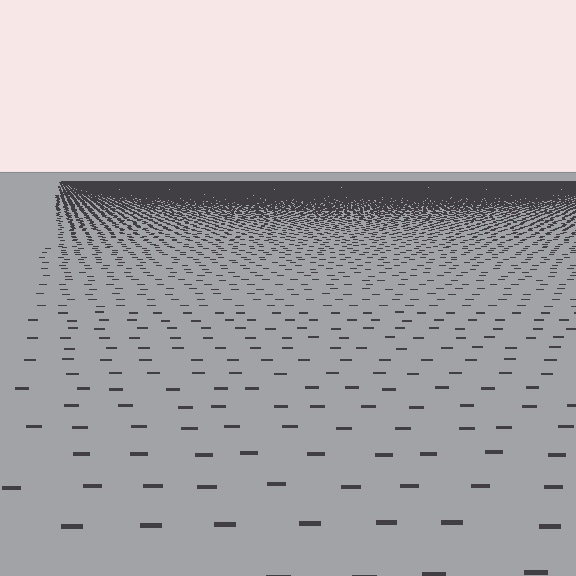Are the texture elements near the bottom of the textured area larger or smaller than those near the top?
Larger. Near the bottom, elements are closer to the viewer and appear at a bigger on-screen size.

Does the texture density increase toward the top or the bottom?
Density increases toward the top.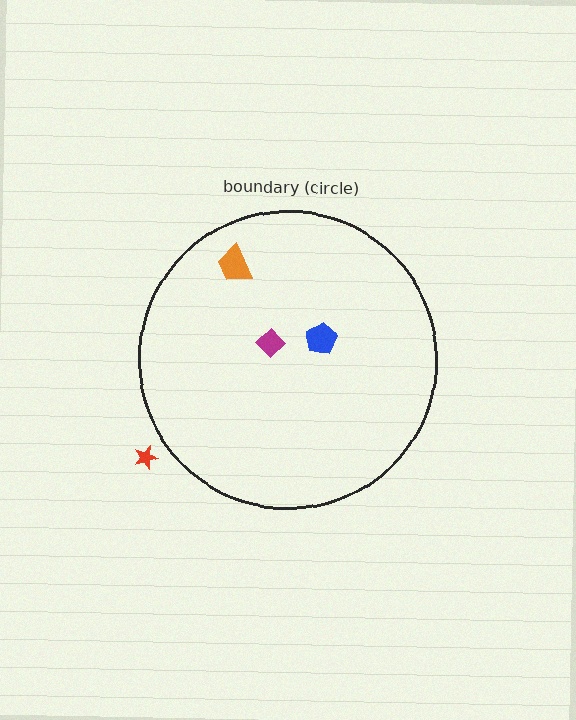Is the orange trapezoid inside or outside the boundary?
Inside.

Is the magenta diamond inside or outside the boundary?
Inside.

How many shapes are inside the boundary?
3 inside, 1 outside.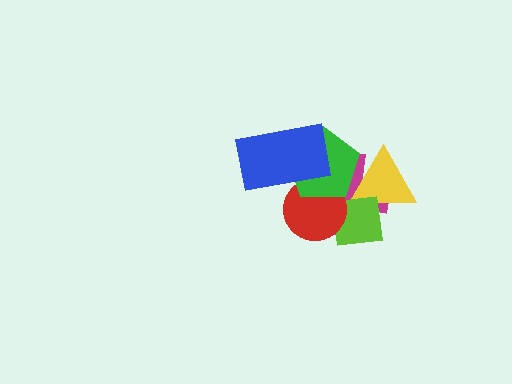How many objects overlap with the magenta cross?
5 objects overlap with the magenta cross.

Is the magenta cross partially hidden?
Yes, it is partially covered by another shape.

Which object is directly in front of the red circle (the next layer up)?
The green pentagon is directly in front of the red circle.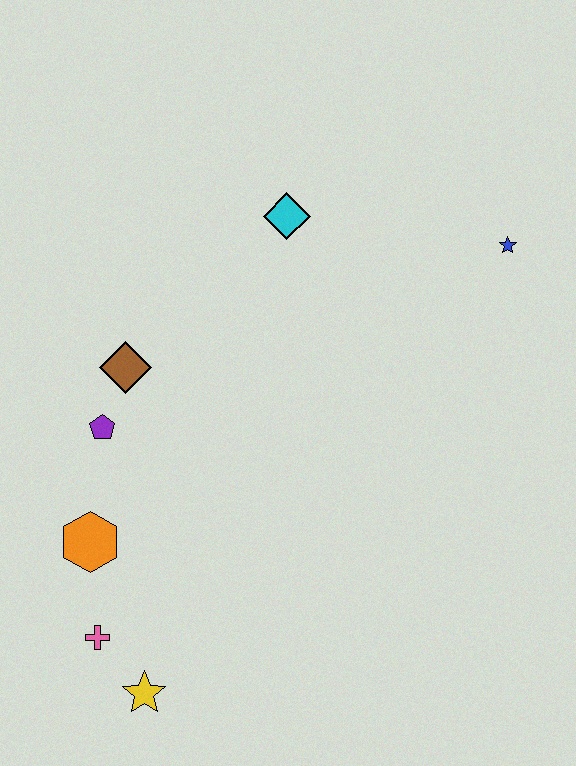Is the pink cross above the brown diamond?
No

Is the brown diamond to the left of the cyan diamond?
Yes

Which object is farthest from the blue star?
The yellow star is farthest from the blue star.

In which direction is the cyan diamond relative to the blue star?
The cyan diamond is to the left of the blue star.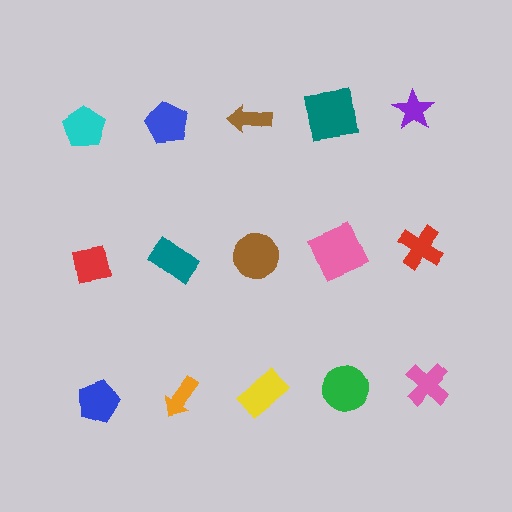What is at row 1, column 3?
A brown arrow.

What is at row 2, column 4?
A pink square.